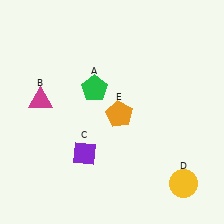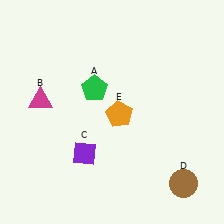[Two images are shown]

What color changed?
The circle (D) changed from yellow in Image 1 to brown in Image 2.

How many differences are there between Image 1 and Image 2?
There is 1 difference between the two images.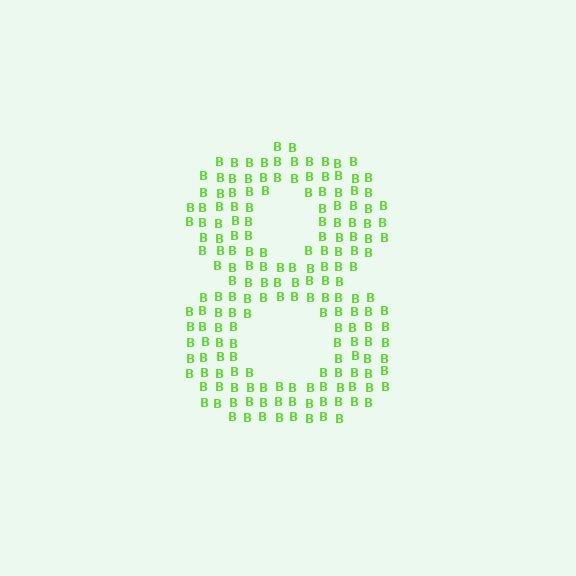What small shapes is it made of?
It is made of small letter B's.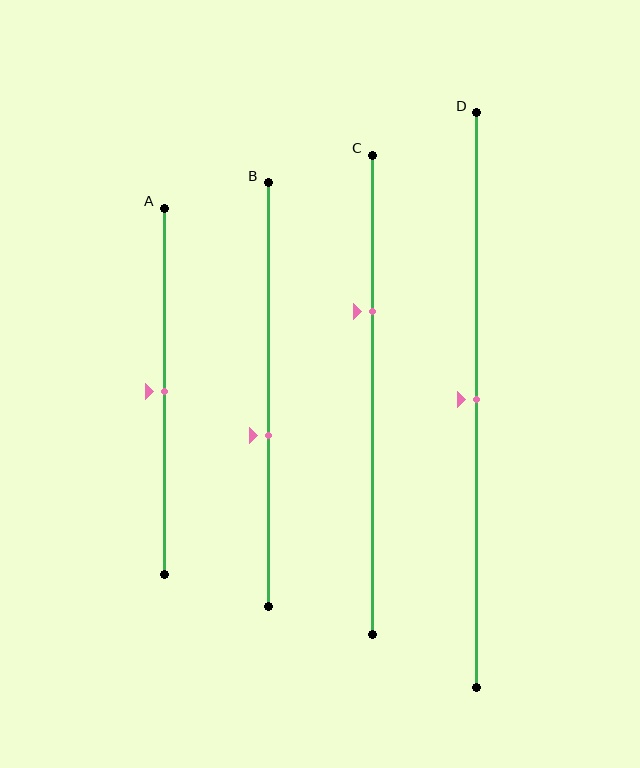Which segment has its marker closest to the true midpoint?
Segment A has its marker closest to the true midpoint.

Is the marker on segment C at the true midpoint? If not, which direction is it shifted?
No, the marker on segment C is shifted upward by about 17% of the segment length.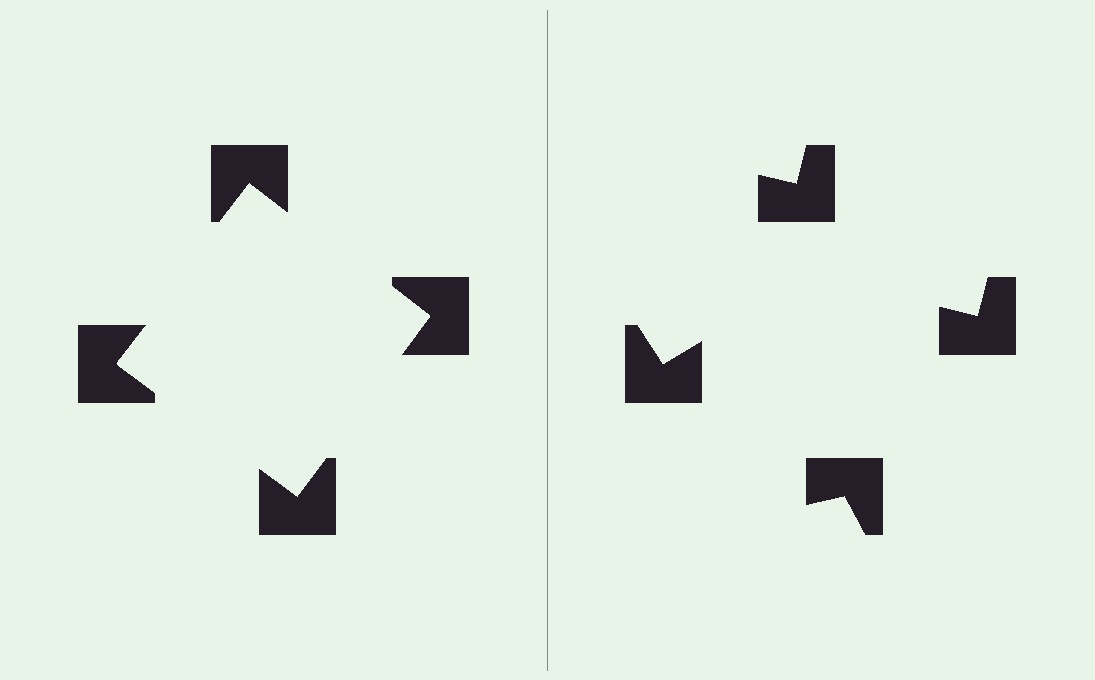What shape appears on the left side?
An illusory square.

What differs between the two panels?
The notched squares are positioned identically on both sides; only the wedge orientations differ. On the left they align to a square; on the right they are misaligned.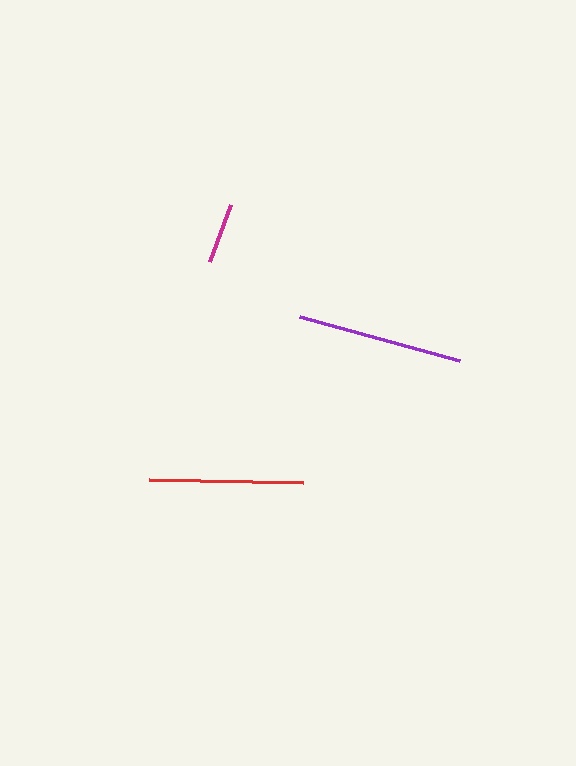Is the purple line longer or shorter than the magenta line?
The purple line is longer than the magenta line.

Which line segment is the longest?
The purple line is the longest at approximately 166 pixels.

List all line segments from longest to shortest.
From longest to shortest: purple, red, magenta.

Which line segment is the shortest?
The magenta line is the shortest at approximately 61 pixels.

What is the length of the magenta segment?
The magenta segment is approximately 61 pixels long.